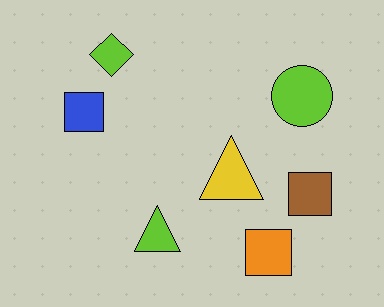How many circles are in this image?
There is 1 circle.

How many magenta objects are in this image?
There are no magenta objects.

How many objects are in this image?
There are 7 objects.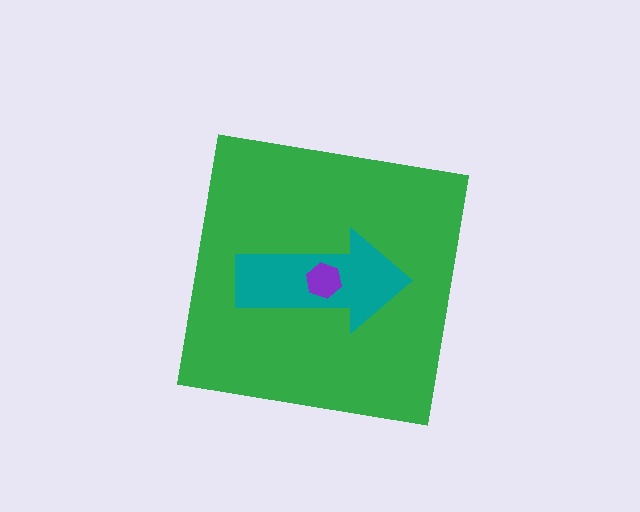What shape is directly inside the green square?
The teal arrow.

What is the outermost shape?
The green square.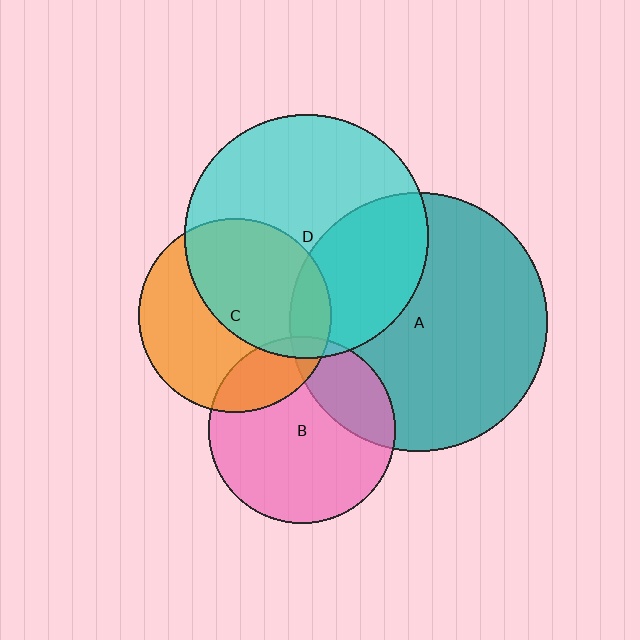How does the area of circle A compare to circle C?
Approximately 1.8 times.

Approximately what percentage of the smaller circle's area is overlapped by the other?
Approximately 25%.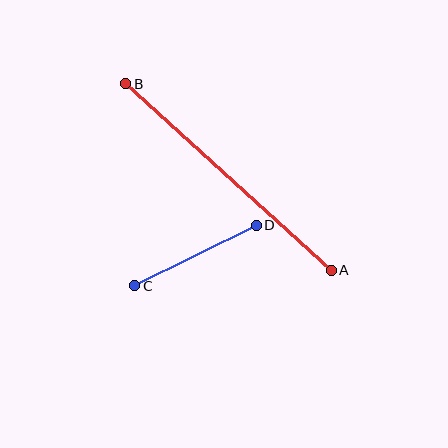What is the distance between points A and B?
The distance is approximately 278 pixels.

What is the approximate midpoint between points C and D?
The midpoint is at approximately (196, 255) pixels.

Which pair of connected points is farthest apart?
Points A and B are farthest apart.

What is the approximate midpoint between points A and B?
The midpoint is at approximately (229, 177) pixels.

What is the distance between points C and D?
The distance is approximately 136 pixels.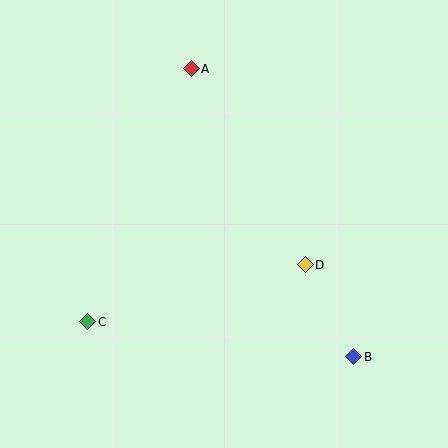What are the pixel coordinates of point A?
Point A is at (191, 69).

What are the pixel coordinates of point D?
Point D is at (305, 265).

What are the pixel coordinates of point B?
Point B is at (354, 357).